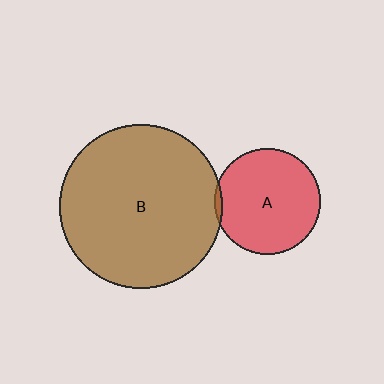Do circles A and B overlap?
Yes.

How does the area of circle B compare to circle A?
Approximately 2.4 times.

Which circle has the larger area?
Circle B (brown).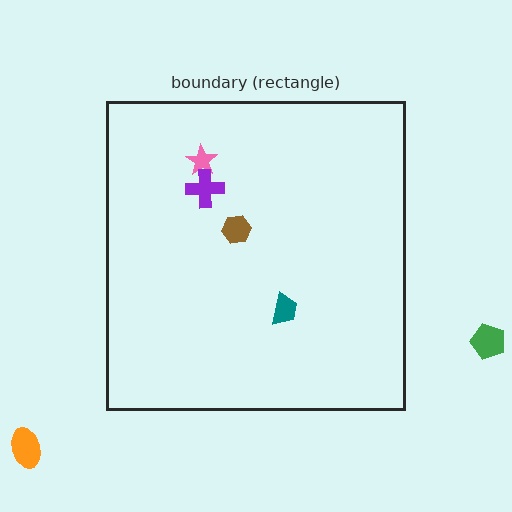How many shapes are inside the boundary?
4 inside, 2 outside.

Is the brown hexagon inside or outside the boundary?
Inside.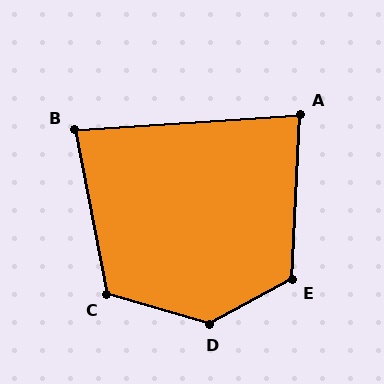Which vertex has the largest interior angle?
D, at approximately 136 degrees.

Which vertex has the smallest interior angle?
B, at approximately 83 degrees.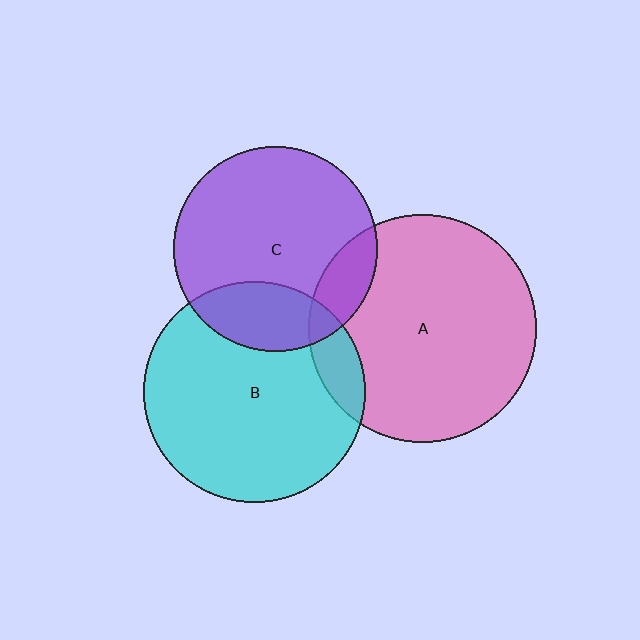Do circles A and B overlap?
Yes.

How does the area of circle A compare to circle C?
Approximately 1.2 times.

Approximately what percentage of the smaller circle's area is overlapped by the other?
Approximately 10%.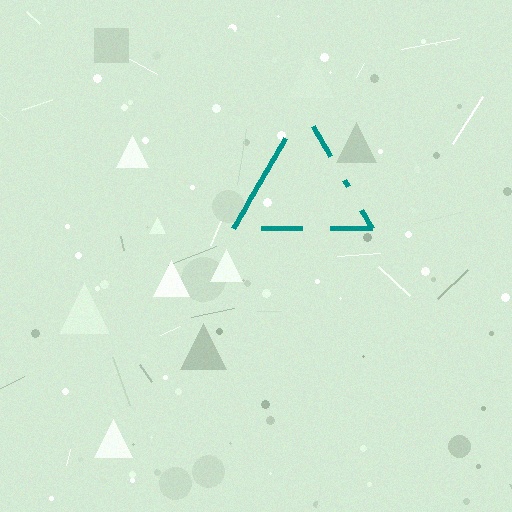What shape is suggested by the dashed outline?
The dashed outline suggests a triangle.